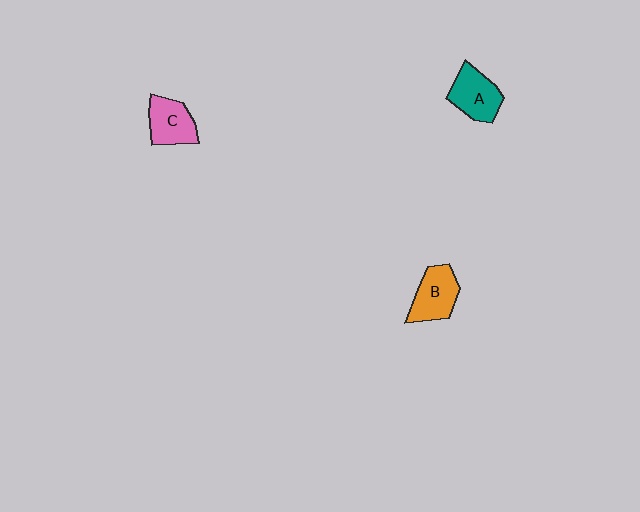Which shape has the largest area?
Shape B (orange).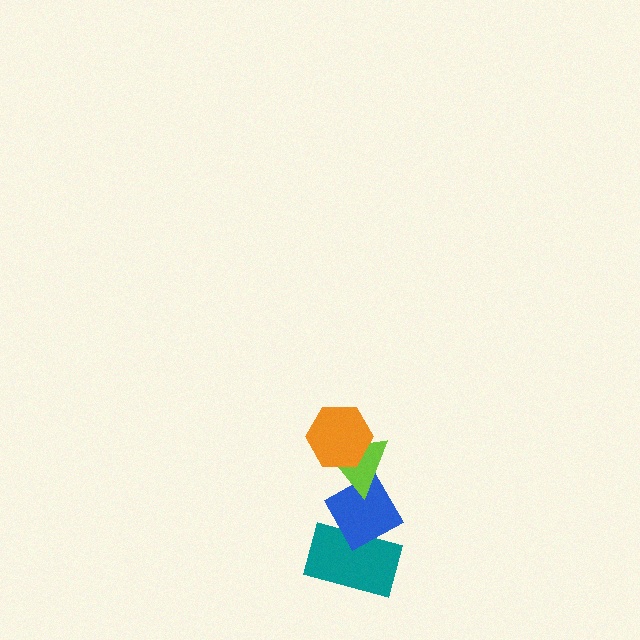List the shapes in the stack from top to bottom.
From top to bottom: the orange hexagon, the lime triangle, the blue diamond, the teal rectangle.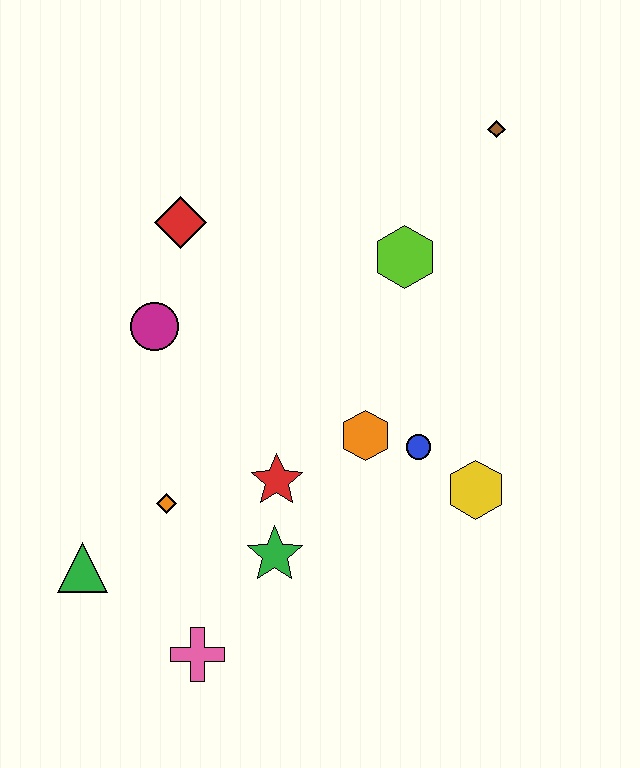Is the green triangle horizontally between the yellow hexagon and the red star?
No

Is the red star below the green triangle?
No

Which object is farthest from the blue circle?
The green triangle is farthest from the blue circle.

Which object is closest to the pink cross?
The green star is closest to the pink cross.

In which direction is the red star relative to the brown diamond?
The red star is below the brown diamond.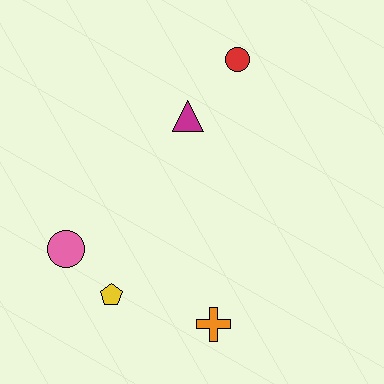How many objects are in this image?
There are 5 objects.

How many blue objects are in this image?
There are no blue objects.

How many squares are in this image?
There are no squares.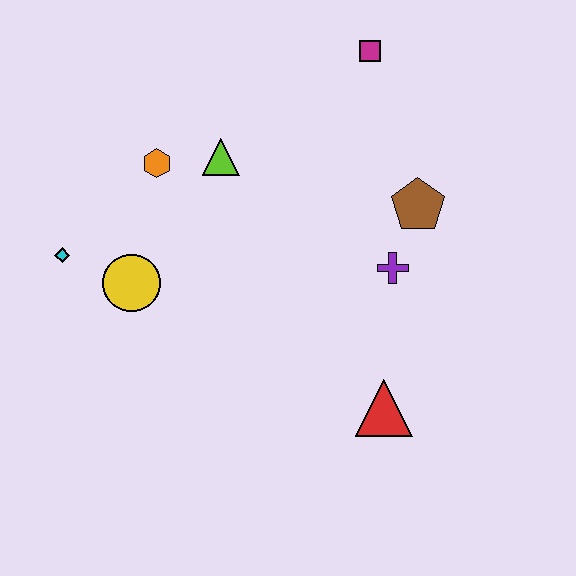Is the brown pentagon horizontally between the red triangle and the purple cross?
No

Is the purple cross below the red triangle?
No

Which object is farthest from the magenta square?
The cyan diamond is farthest from the magenta square.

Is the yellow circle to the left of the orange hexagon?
Yes